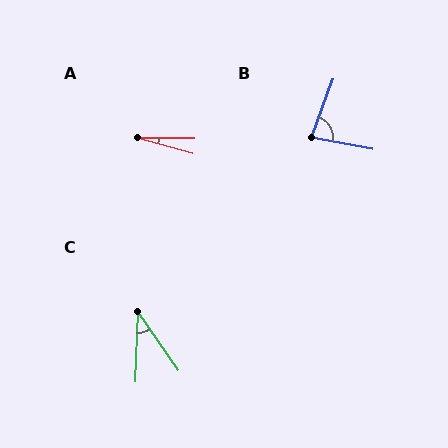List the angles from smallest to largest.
A (15°), C (37°), B (80°).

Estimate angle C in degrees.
Approximately 37 degrees.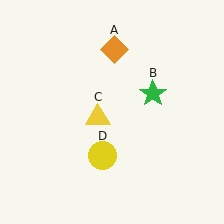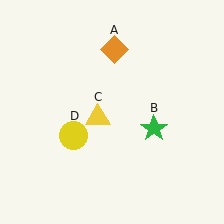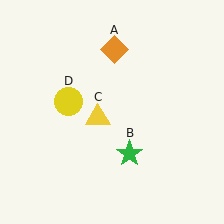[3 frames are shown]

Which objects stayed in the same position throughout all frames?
Orange diamond (object A) and yellow triangle (object C) remained stationary.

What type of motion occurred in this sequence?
The green star (object B), yellow circle (object D) rotated clockwise around the center of the scene.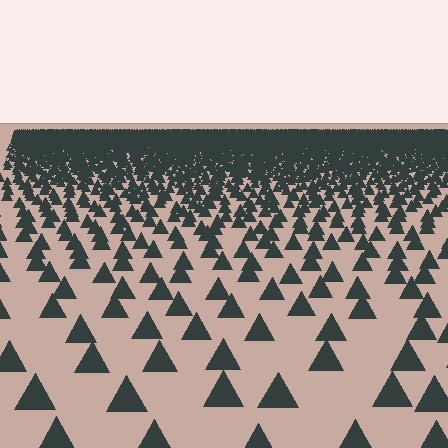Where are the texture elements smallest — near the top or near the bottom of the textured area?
Near the top.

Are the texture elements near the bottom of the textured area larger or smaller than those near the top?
Larger. Near the bottom, elements are closer to the viewer and appear at a bigger on-screen size.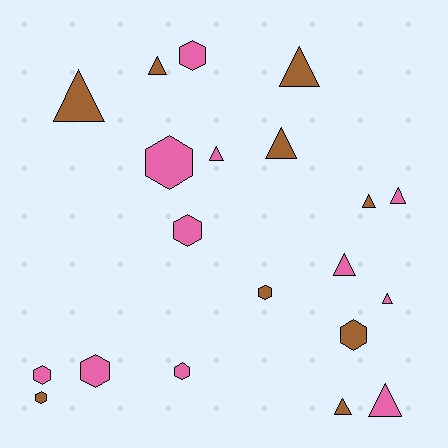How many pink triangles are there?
There are 5 pink triangles.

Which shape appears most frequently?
Triangle, with 11 objects.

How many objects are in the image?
There are 20 objects.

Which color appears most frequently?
Pink, with 11 objects.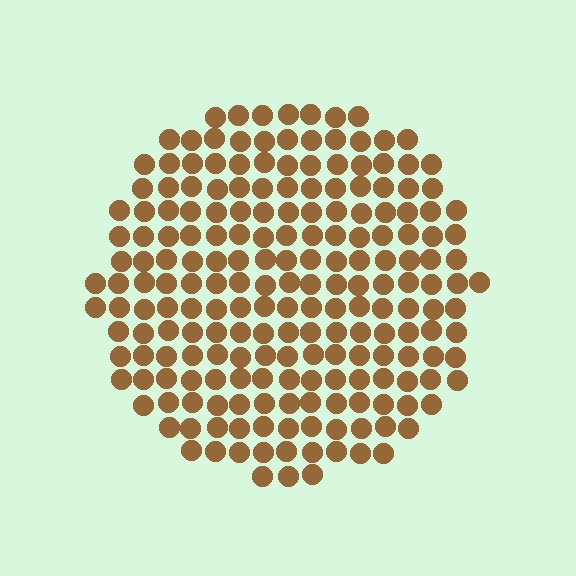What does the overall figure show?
The overall figure shows a circle.